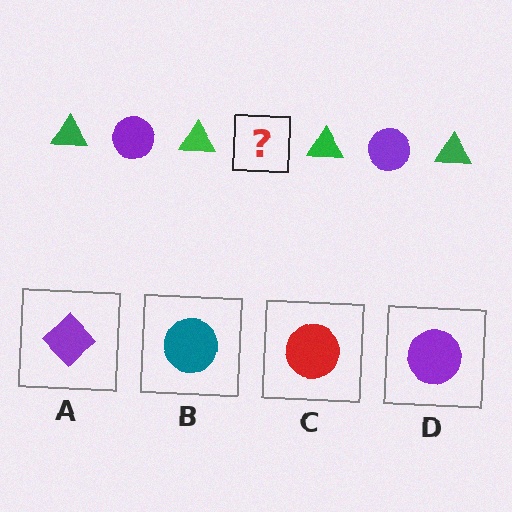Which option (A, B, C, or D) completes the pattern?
D.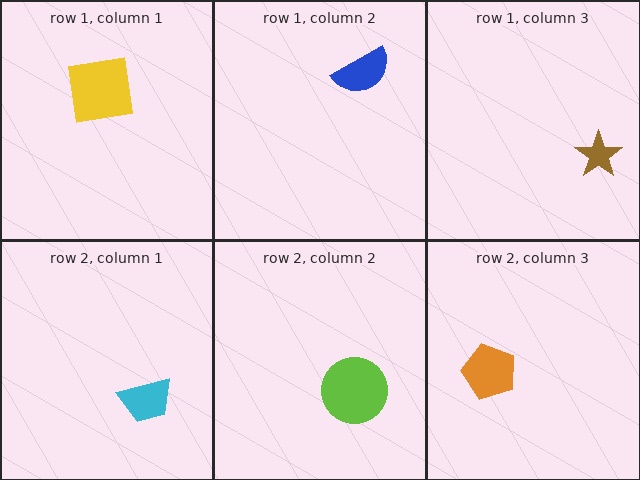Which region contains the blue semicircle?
The row 1, column 2 region.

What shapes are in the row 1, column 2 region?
The blue semicircle.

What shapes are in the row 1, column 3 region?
The brown star.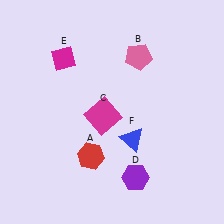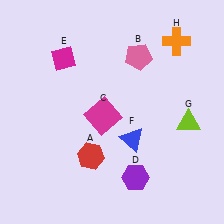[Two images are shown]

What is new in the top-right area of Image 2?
An orange cross (H) was added in the top-right area of Image 2.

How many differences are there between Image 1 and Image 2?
There are 2 differences between the two images.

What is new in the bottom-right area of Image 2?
A lime triangle (G) was added in the bottom-right area of Image 2.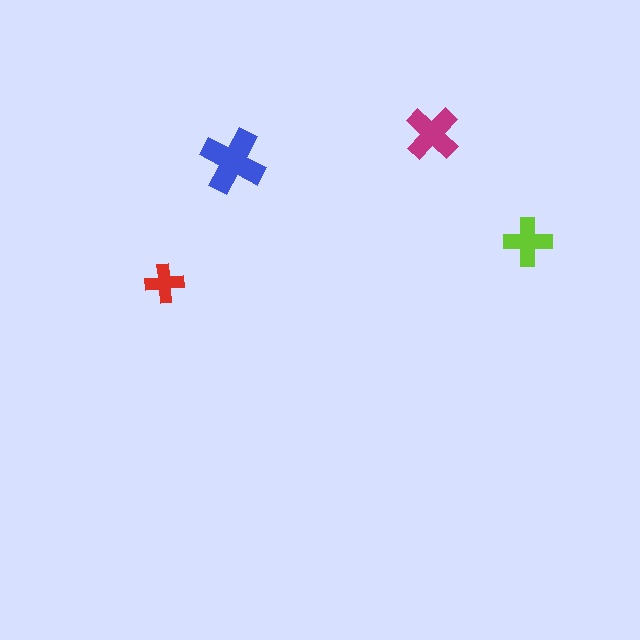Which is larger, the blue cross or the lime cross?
The blue one.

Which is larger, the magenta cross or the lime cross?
The magenta one.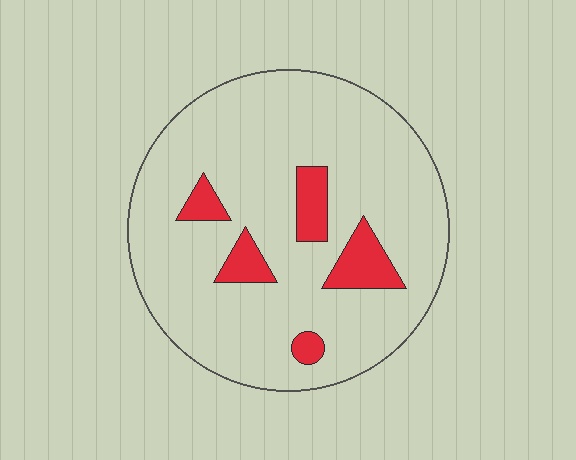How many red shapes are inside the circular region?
5.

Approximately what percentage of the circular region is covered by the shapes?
Approximately 10%.